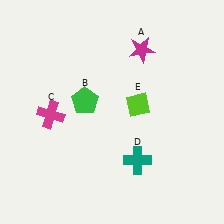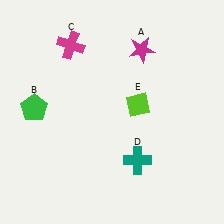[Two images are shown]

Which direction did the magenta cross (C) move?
The magenta cross (C) moved up.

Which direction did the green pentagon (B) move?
The green pentagon (B) moved left.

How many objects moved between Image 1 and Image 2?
2 objects moved between the two images.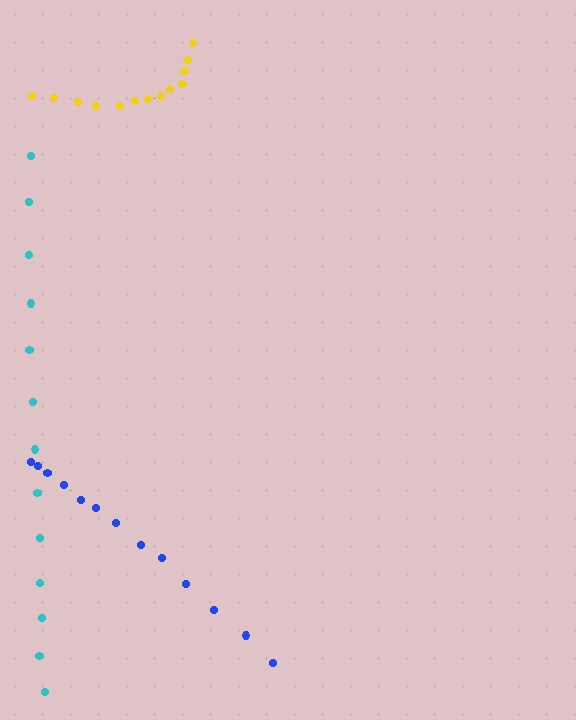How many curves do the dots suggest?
There are 3 distinct paths.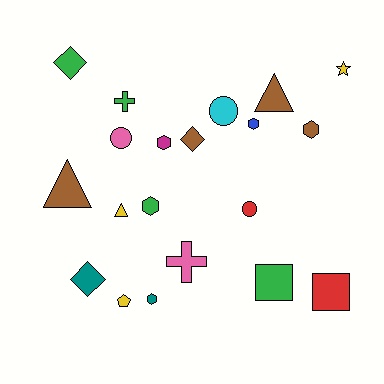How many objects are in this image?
There are 20 objects.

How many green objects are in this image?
There are 4 green objects.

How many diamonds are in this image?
There are 3 diamonds.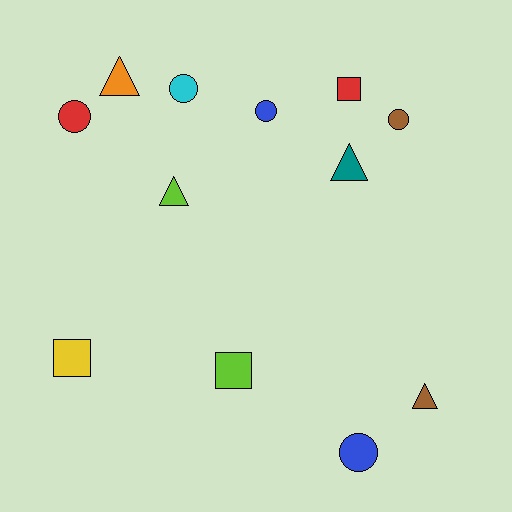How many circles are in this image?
There are 5 circles.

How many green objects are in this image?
There are no green objects.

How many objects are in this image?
There are 12 objects.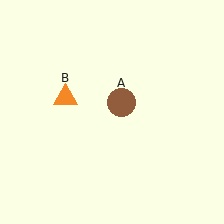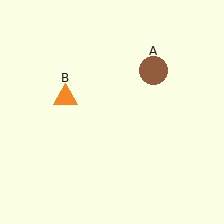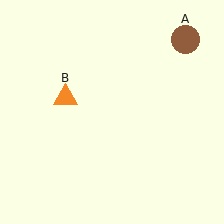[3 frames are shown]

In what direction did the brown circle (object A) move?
The brown circle (object A) moved up and to the right.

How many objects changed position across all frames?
1 object changed position: brown circle (object A).